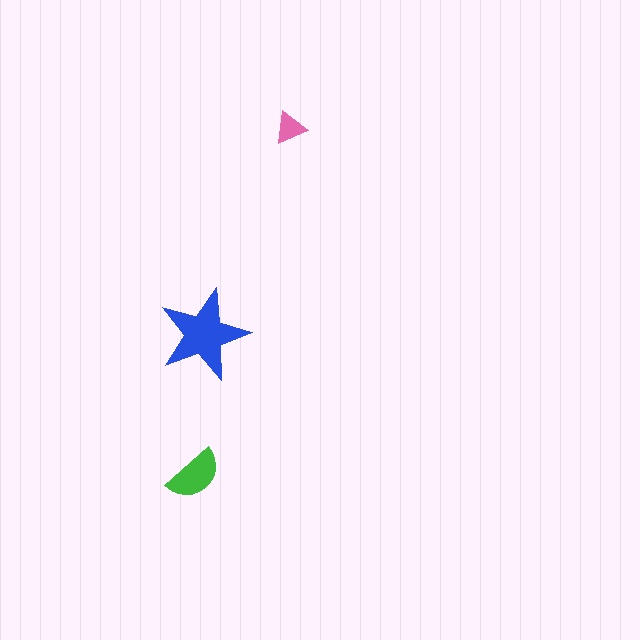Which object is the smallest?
The pink triangle.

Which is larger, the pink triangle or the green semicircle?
The green semicircle.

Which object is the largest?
The blue star.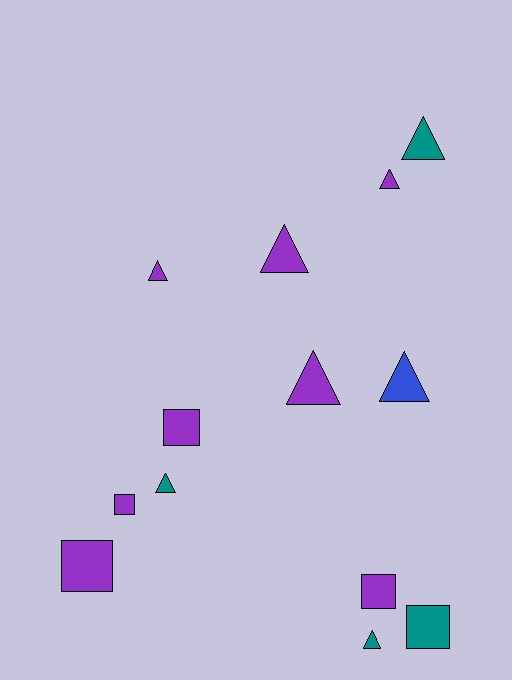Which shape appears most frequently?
Triangle, with 8 objects.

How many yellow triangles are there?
There are no yellow triangles.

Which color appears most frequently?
Purple, with 8 objects.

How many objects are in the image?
There are 13 objects.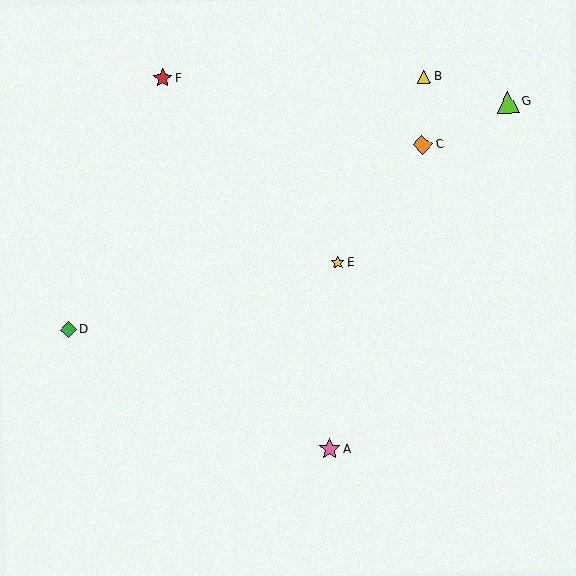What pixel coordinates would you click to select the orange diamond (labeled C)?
Click at (422, 144) to select the orange diamond C.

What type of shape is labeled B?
Shape B is a yellow triangle.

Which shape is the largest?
The lime triangle (labeled G) is the largest.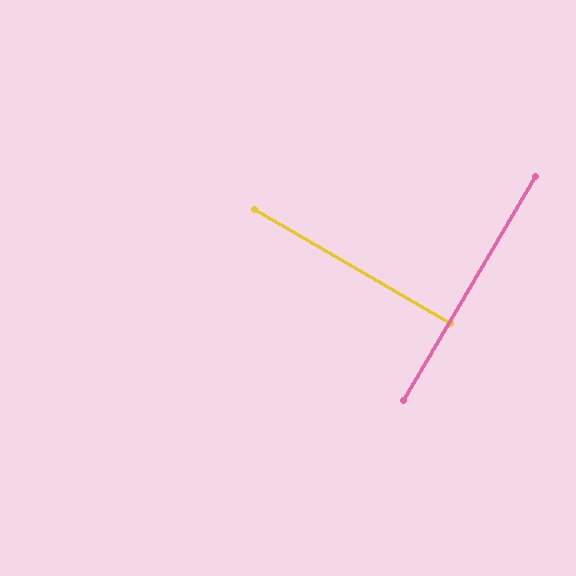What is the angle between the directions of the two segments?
Approximately 89 degrees.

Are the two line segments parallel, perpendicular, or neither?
Perpendicular — they meet at approximately 89°.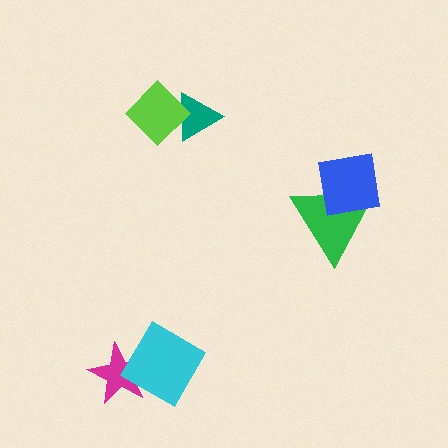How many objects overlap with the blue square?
1 object overlaps with the blue square.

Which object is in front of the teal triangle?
The lime diamond is in front of the teal triangle.